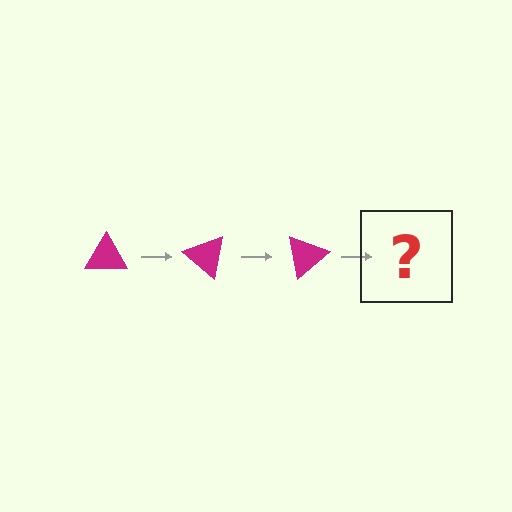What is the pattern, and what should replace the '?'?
The pattern is that the triangle rotates 40 degrees each step. The '?' should be a magenta triangle rotated 120 degrees.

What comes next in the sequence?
The next element should be a magenta triangle rotated 120 degrees.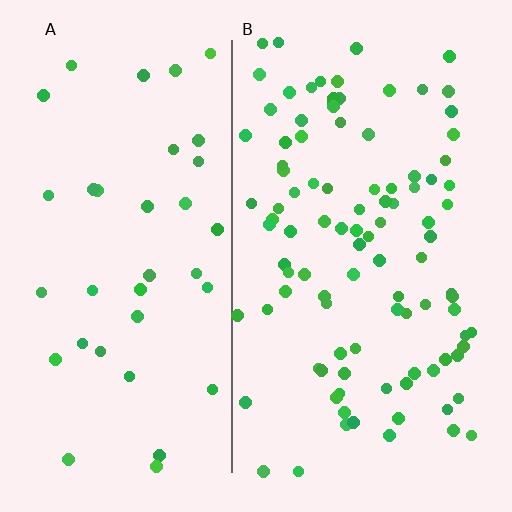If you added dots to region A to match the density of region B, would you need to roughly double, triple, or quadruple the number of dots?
Approximately triple.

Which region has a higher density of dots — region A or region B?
B (the right).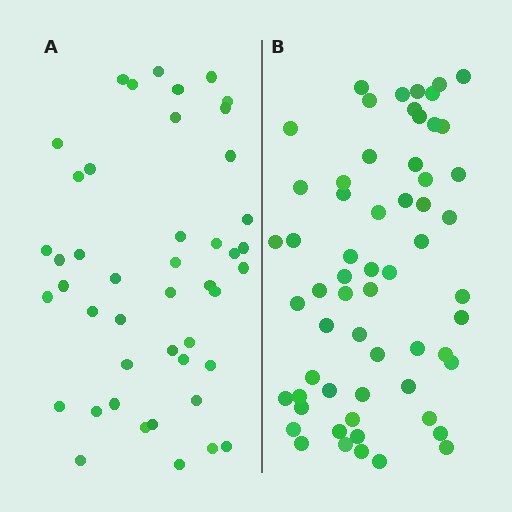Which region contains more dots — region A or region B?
Region B (the right region) has more dots.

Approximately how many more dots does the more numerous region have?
Region B has approximately 15 more dots than region A.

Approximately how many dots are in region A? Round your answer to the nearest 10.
About 40 dots. (The exact count is 45, which rounds to 40.)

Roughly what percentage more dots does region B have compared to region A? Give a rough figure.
About 35% more.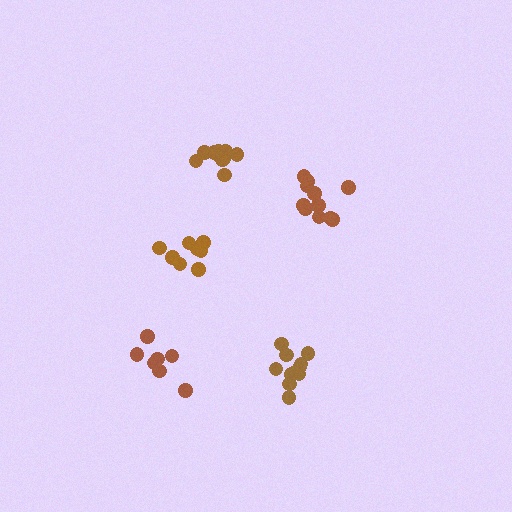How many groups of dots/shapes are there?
There are 5 groups.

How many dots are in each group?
Group 1: 11 dots, Group 2: 7 dots, Group 3: 10 dots, Group 4: 11 dots, Group 5: 8 dots (47 total).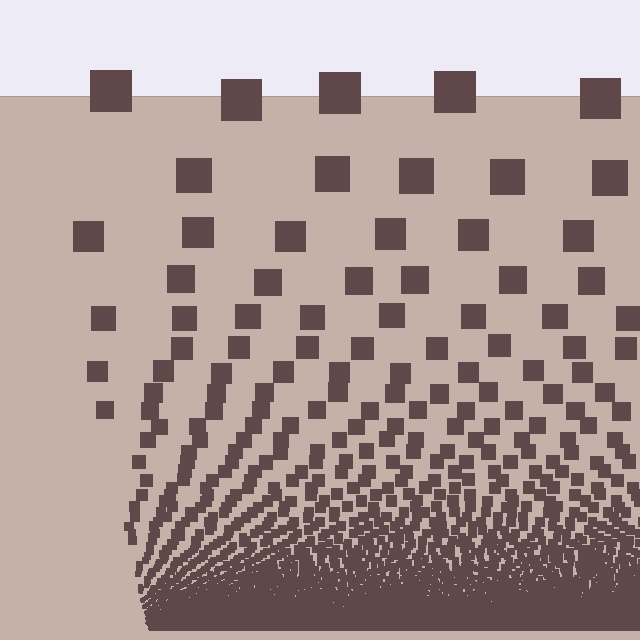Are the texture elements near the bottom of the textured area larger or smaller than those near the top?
Smaller. The gradient is inverted — elements near the bottom are smaller and denser.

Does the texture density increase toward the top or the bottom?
Density increases toward the bottom.